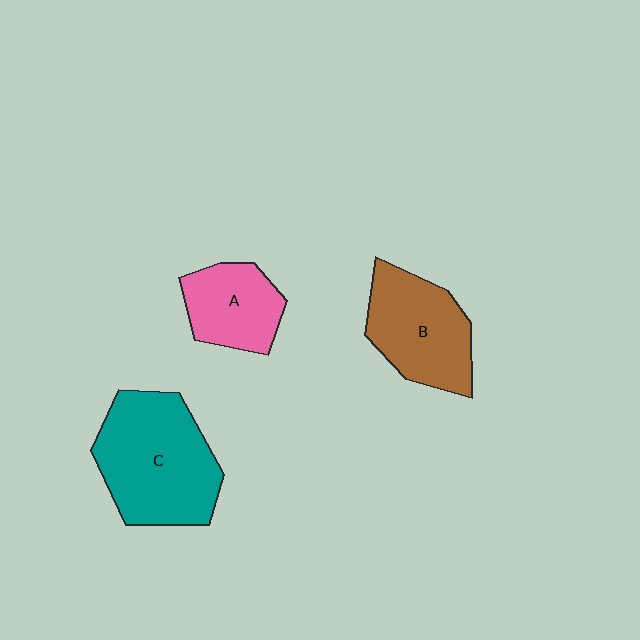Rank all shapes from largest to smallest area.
From largest to smallest: C (teal), B (brown), A (pink).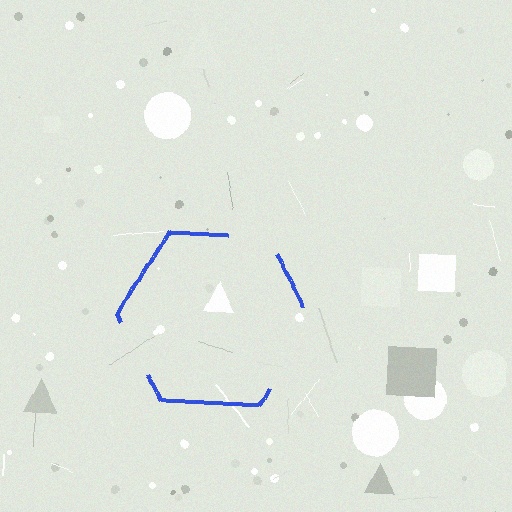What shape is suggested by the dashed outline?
The dashed outline suggests a hexagon.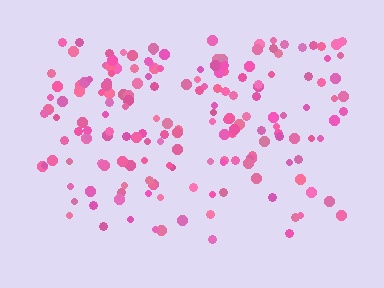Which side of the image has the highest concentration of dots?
The top.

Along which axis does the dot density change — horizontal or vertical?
Vertical.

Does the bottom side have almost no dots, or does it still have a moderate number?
Still a moderate number, just noticeably fewer than the top.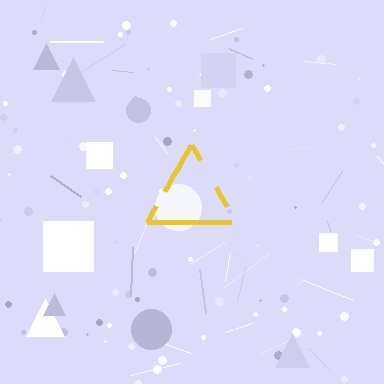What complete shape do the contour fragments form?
The contour fragments form a triangle.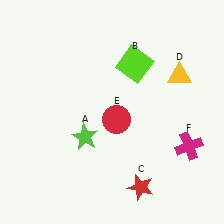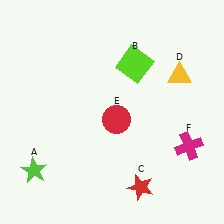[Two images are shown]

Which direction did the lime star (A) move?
The lime star (A) moved left.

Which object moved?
The lime star (A) moved left.